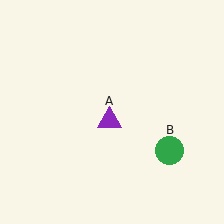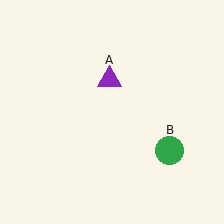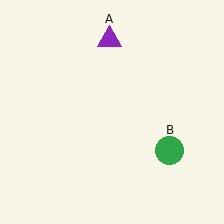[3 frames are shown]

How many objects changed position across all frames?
1 object changed position: purple triangle (object A).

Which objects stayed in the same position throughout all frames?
Green circle (object B) remained stationary.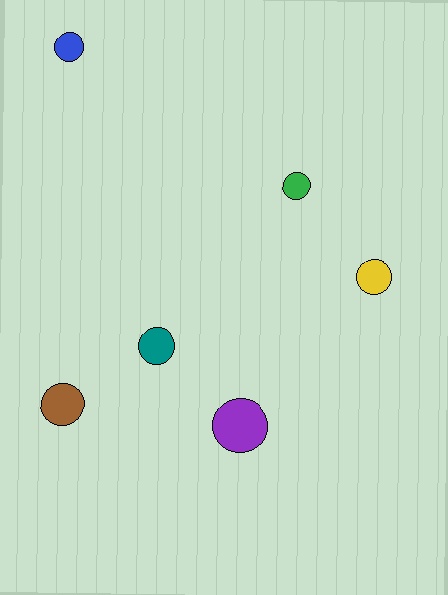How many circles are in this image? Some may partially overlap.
There are 6 circles.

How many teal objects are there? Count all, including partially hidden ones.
There is 1 teal object.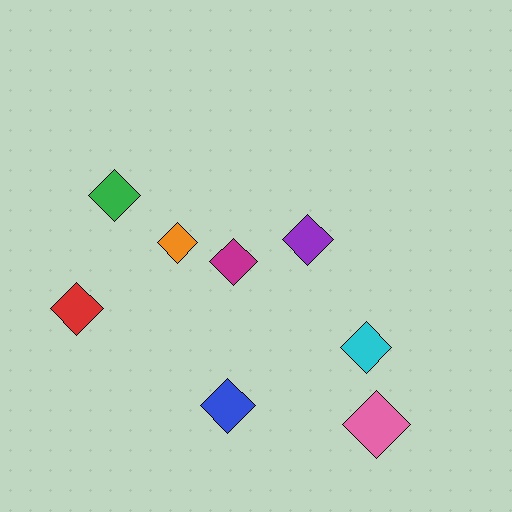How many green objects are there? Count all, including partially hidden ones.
There is 1 green object.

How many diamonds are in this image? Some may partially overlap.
There are 8 diamonds.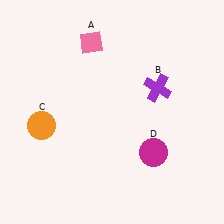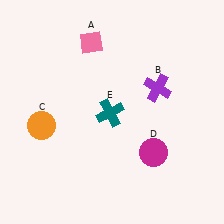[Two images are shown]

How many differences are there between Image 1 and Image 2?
There is 1 difference between the two images.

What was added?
A teal cross (E) was added in Image 2.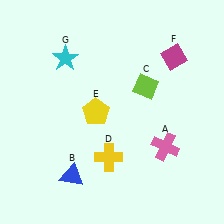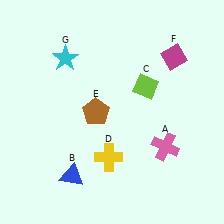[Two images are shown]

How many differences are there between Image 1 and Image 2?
There is 1 difference between the two images.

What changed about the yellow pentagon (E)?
In Image 1, E is yellow. In Image 2, it changed to brown.